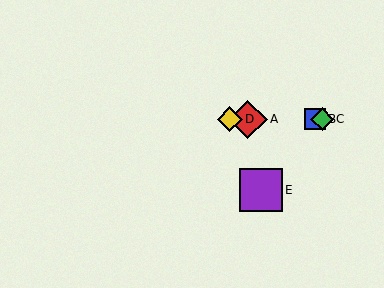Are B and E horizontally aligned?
No, B is at y≈119 and E is at y≈190.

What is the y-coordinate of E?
Object E is at y≈190.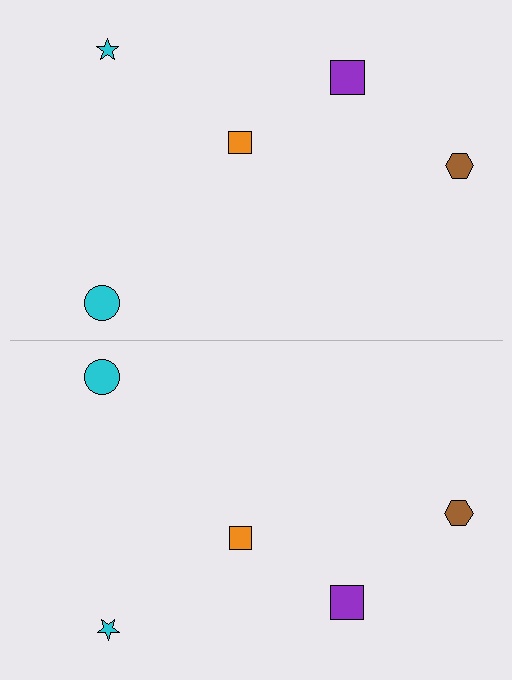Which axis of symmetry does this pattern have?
The pattern has a horizontal axis of symmetry running through the center of the image.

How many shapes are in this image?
There are 10 shapes in this image.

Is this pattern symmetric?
Yes, this pattern has bilateral (reflection) symmetry.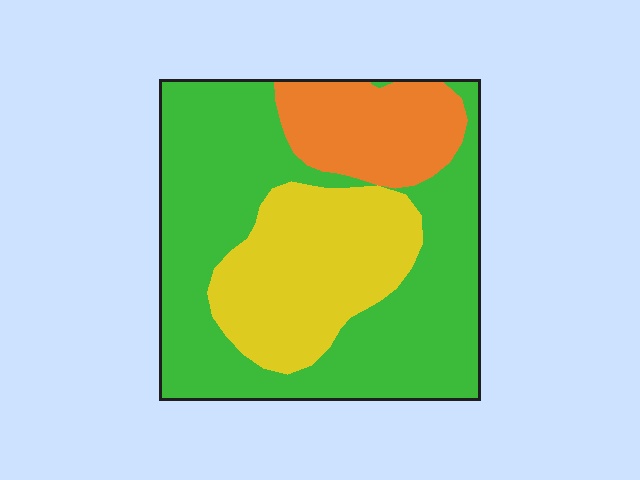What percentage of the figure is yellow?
Yellow covers 27% of the figure.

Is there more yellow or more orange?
Yellow.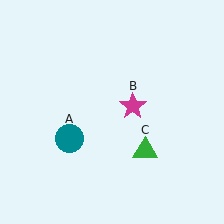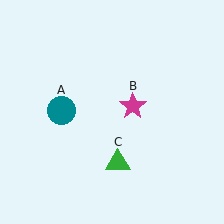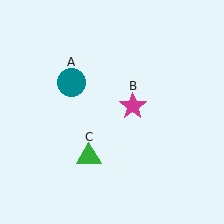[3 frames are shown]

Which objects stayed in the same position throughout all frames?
Magenta star (object B) remained stationary.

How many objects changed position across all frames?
2 objects changed position: teal circle (object A), green triangle (object C).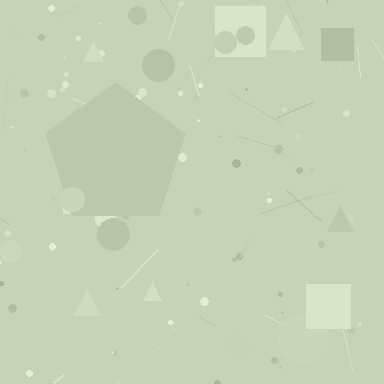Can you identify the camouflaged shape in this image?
The camouflaged shape is a pentagon.